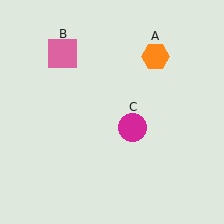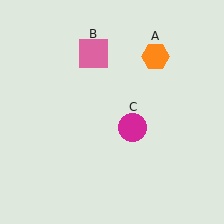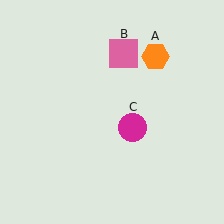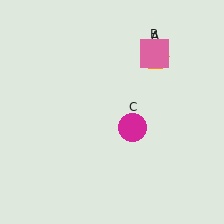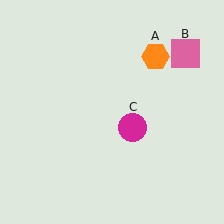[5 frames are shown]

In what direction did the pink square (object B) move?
The pink square (object B) moved right.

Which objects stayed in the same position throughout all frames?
Orange hexagon (object A) and magenta circle (object C) remained stationary.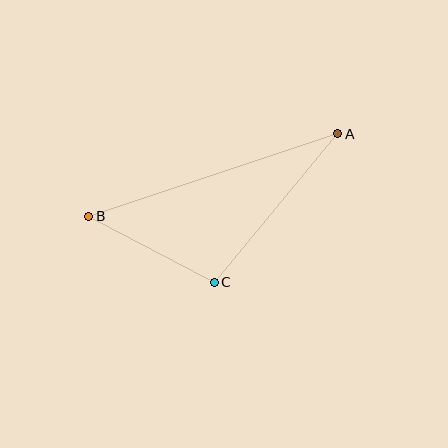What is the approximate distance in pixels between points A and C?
The distance between A and C is approximately 193 pixels.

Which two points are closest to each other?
Points B and C are closest to each other.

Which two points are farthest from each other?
Points A and B are farthest from each other.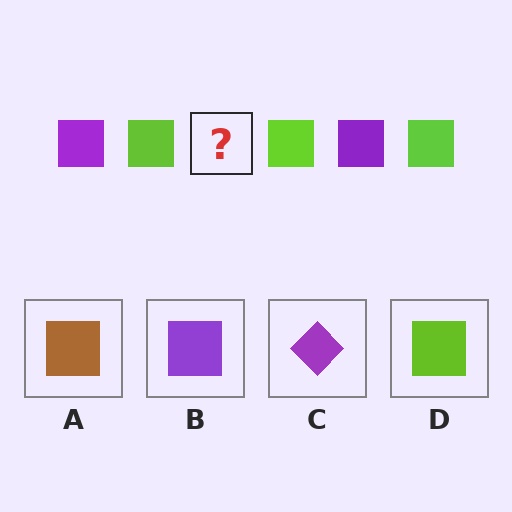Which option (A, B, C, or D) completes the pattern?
B.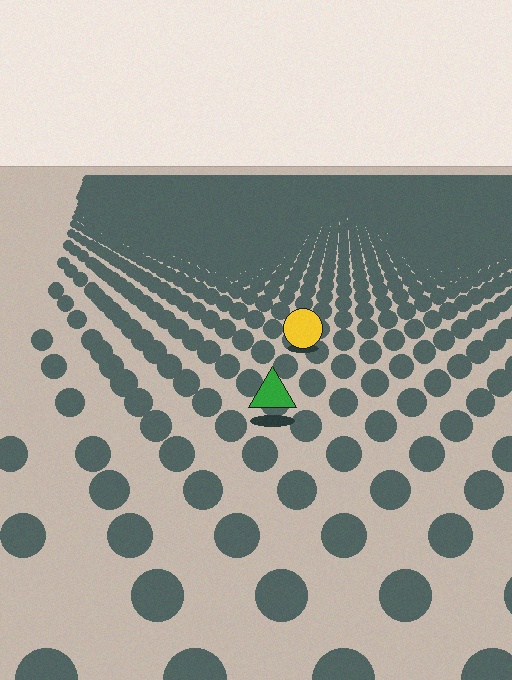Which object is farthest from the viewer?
The yellow circle is farthest from the viewer. It appears smaller and the ground texture around it is denser.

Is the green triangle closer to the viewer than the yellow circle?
Yes. The green triangle is closer — you can tell from the texture gradient: the ground texture is coarser near it.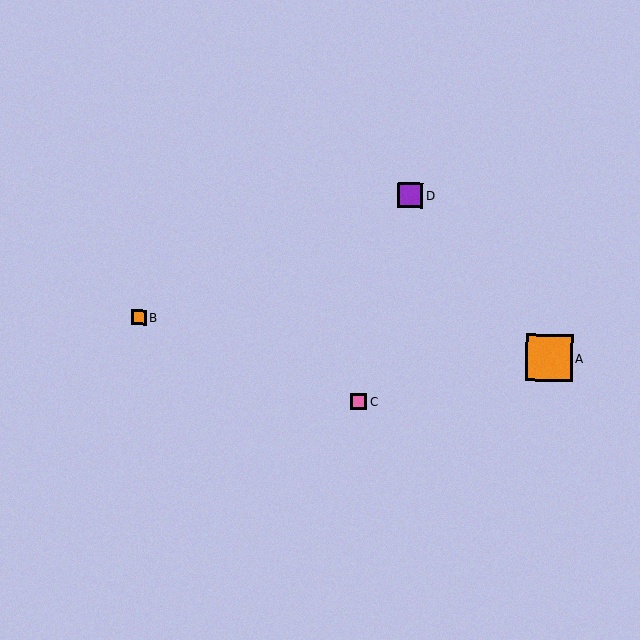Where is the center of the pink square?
The center of the pink square is at (359, 402).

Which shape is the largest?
The orange square (labeled A) is the largest.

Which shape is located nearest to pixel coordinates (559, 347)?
The orange square (labeled A) at (549, 358) is nearest to that location.